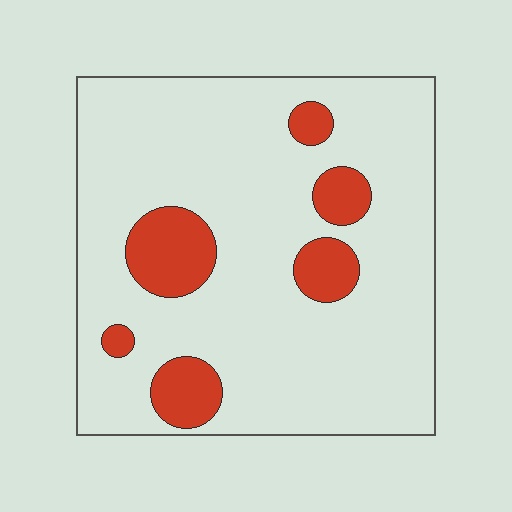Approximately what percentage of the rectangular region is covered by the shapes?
Approximately 15%.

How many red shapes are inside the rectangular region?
6.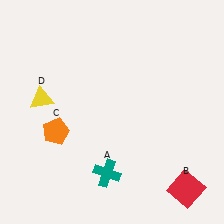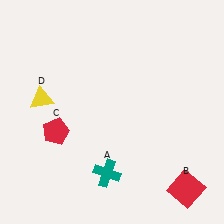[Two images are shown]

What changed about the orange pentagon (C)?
In Image 1, C is orange. In Image 2, it changed to red.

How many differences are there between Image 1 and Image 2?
There is 1 difference between the two images.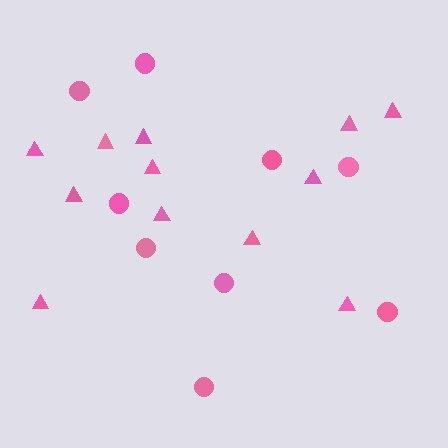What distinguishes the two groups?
There are 2 groups: one group of circles (9) and one group of triangles (12).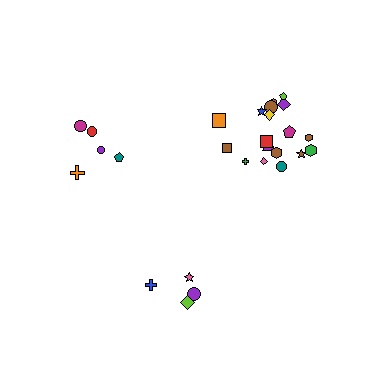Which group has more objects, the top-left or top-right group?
The top-right group.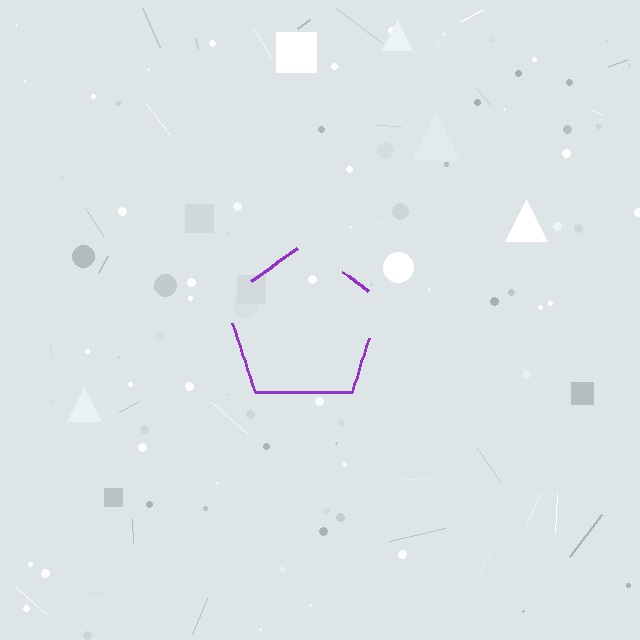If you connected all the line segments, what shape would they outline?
They would outline a pentagon.